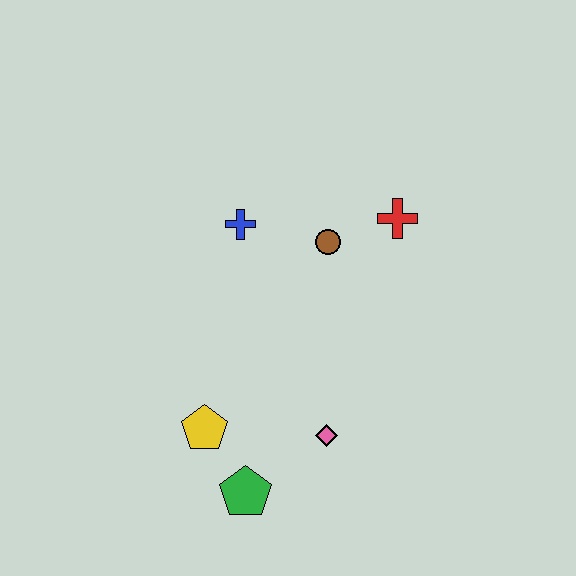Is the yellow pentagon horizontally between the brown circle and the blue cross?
No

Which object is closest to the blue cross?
The brown circle is closest to the blue cross.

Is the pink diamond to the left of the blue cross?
No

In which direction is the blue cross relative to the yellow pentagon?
The blue cross is above the yellow pentagon.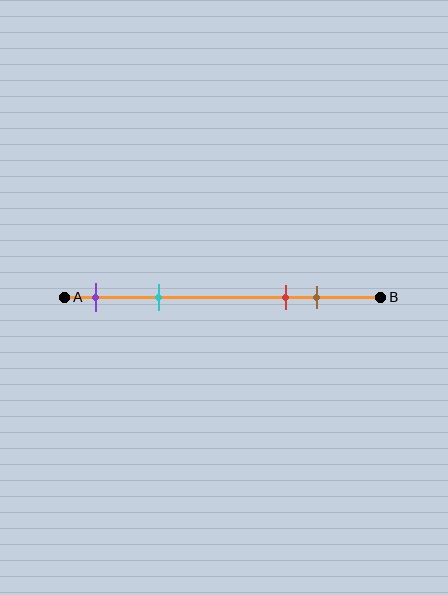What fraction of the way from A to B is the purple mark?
The purple mark is approximately 10% (0.1) of the way from A to B.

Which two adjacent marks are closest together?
The red and brown marks are the closest adjacent pair.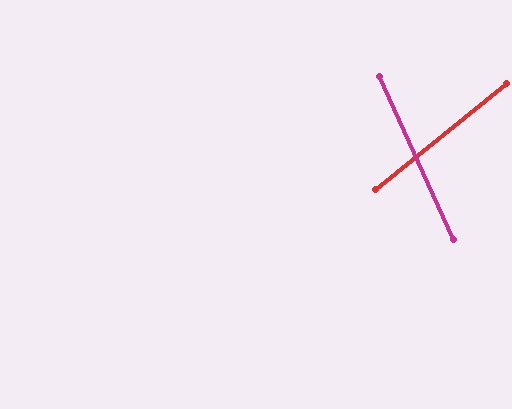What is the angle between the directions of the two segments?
Approximately 75 degrees.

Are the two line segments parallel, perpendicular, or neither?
Neither parallel nor perpendicular — they differ by about 75°.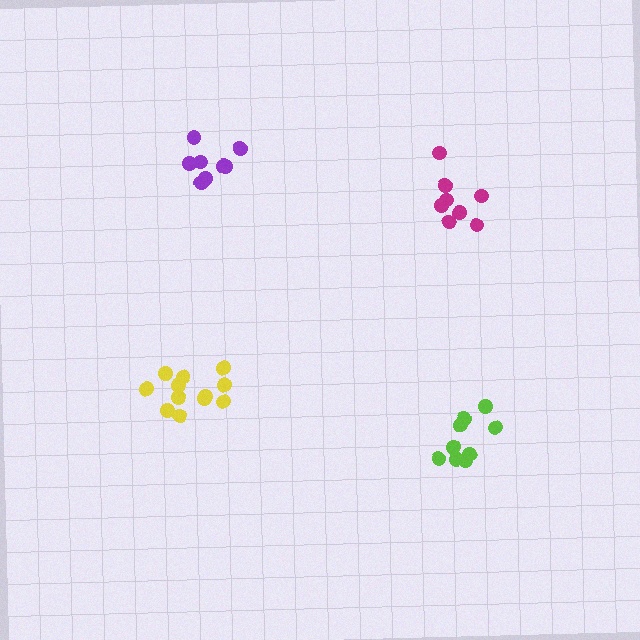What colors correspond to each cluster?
The clusters are colored: yellow, magenta, purple, lime.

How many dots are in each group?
Group 1: 13 dots, Group 2: 8 dots, Group 3: 8 dots, Group 4: 9 dots (38 total).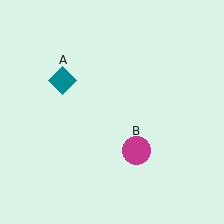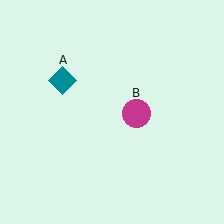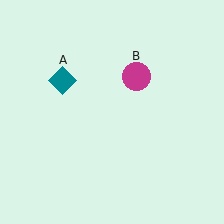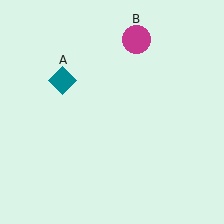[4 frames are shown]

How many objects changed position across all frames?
1 object changed position: magenta circle (object B).